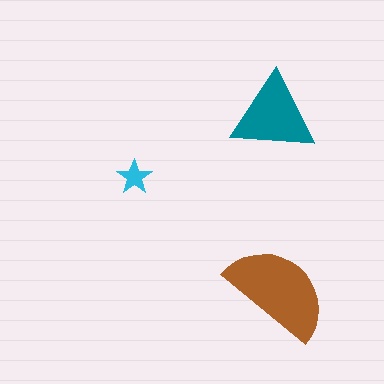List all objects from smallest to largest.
The cyan star, the teal triangle, the brown semicircle.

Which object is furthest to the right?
The brown semicircle is rightmost.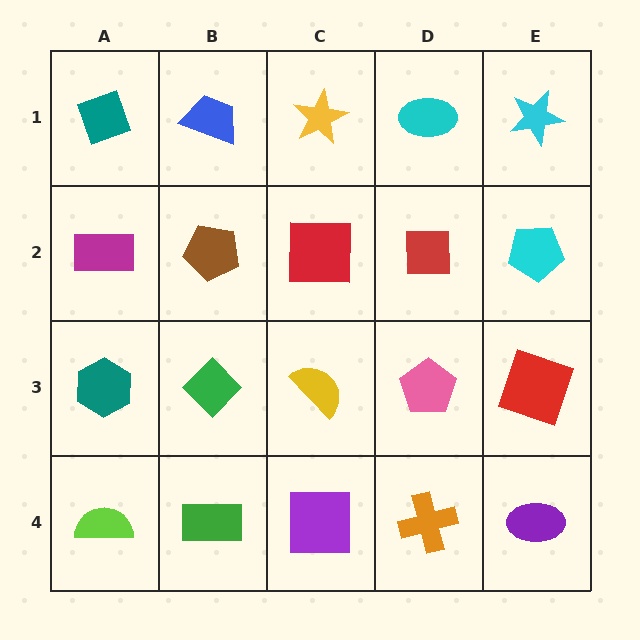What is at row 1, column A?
A teal diamond.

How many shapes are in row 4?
5 shapes.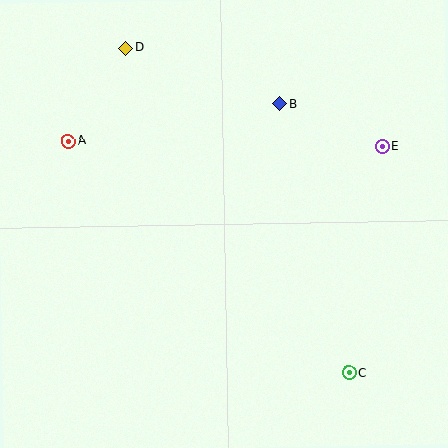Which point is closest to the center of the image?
Point B at (280, 104) is closest to the center.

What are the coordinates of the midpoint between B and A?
The midpoint between B and A is at (174, 122).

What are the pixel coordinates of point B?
Point B is at (280, 104).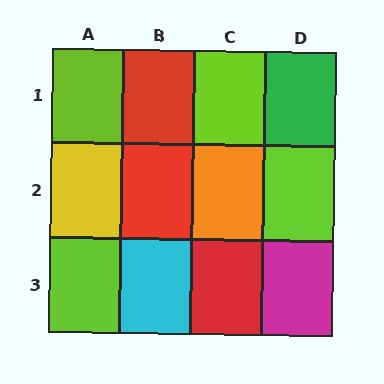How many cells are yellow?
1 cell is yellow.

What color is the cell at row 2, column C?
Orange.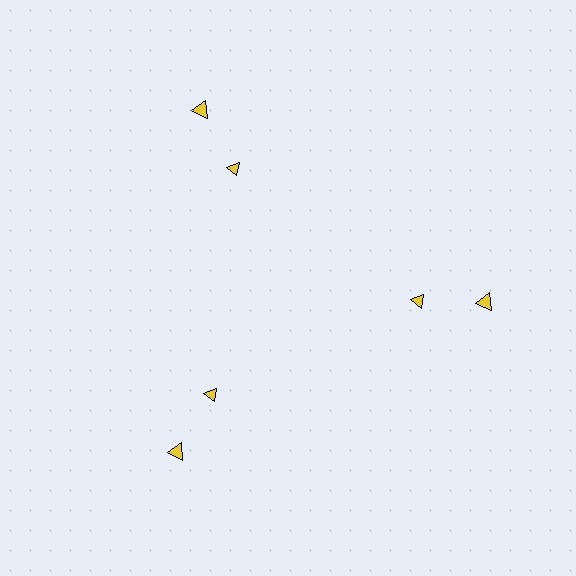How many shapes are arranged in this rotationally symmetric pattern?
There are 6 shapes, arranged in 3 groups of 2.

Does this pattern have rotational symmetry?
Yes, this pattern has 3-fold rotational symmetry. It looks the same after rotating 120 degrees around the center.